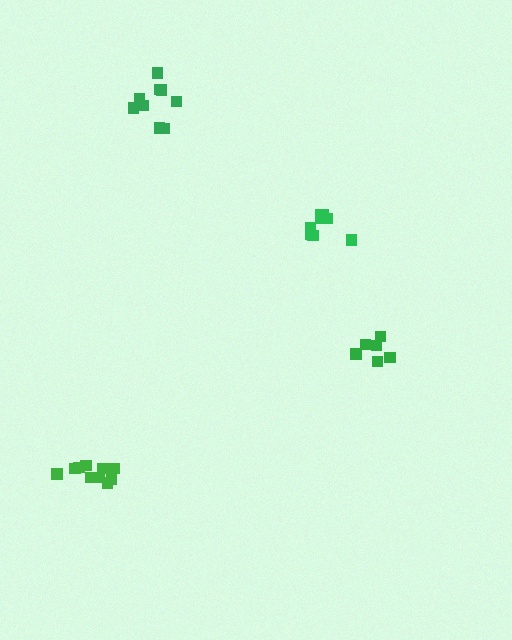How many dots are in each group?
Group 1: 9 dots, Group 2: 10 dots, Group 3: 8 dots, Group 4: 6 dots (33 total).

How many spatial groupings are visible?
There are 4 spatial groupings.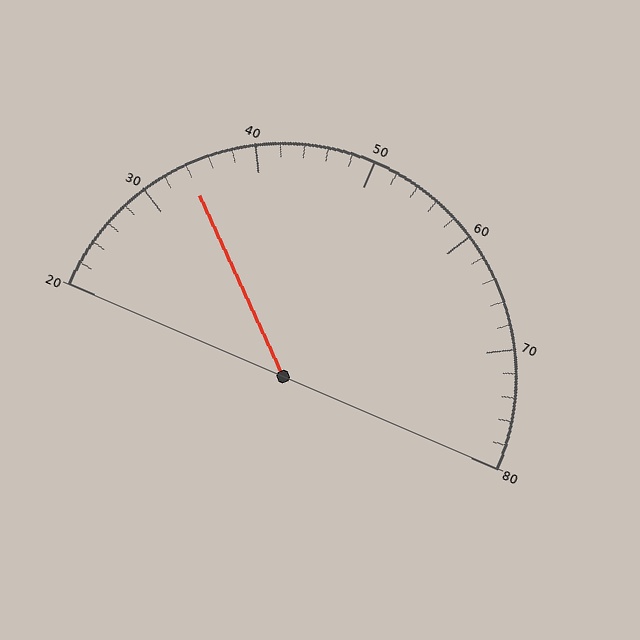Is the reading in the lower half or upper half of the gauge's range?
The reading is in the lower half of the range (20 to 80).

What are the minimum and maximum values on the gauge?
The gauge ranges from 20 to 80.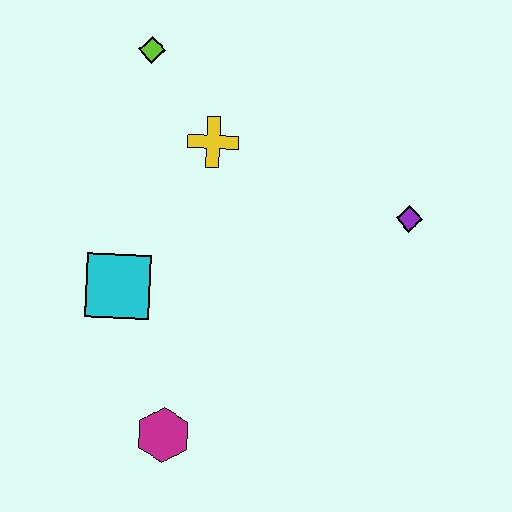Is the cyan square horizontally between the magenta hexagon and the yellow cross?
No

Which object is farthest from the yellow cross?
The magenta hexagon is farthest from the yellow cross.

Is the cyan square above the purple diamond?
No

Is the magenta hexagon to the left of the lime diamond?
No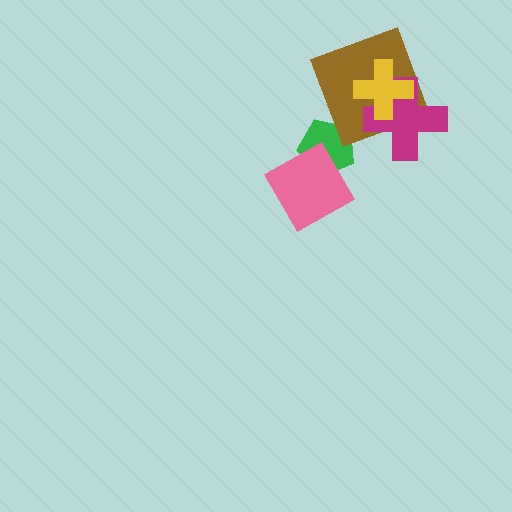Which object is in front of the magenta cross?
The yellow cross is in front of the magenta cross.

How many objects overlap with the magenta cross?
2 objects overlap with the magenta cross.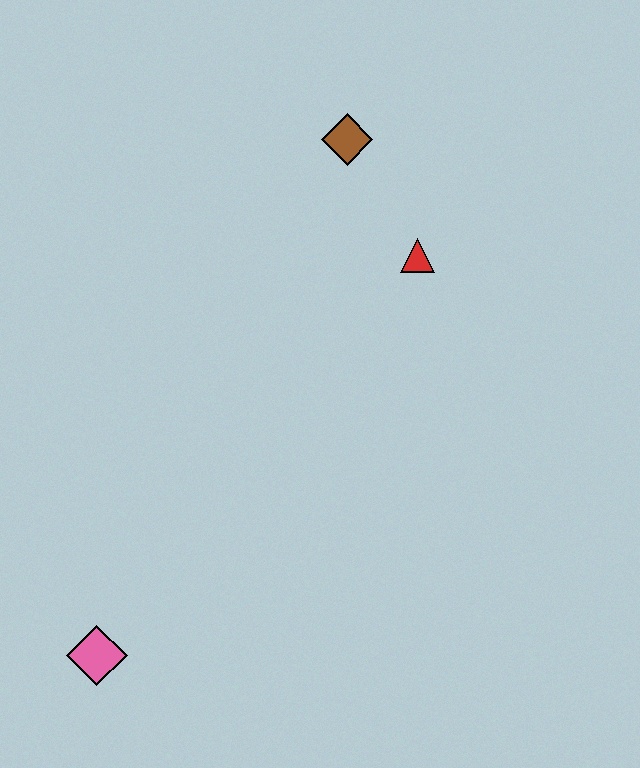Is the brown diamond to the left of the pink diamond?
No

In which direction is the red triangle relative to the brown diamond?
The red triangle is below the brown diamond.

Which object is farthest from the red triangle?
The pink diamond is farthest from the red triangle.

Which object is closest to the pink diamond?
The red triangle is closest to the pink diamond.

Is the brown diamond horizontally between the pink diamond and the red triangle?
Yes